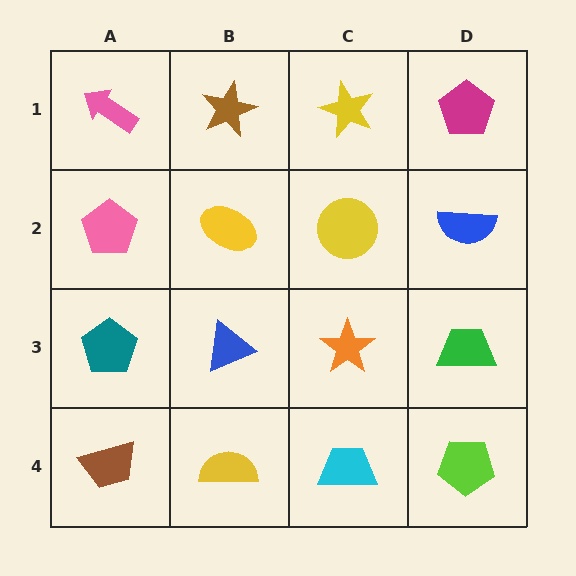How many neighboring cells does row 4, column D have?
2.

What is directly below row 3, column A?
A brown trapezoid.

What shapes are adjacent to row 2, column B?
A brown star (row 1, column B), a blue triangle (row 3, column B), a pink pentagon (row 2, column A), a yellow circle (row 2, column C).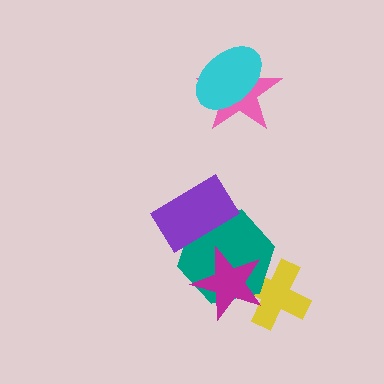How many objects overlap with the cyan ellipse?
1 object overlaps with the cyan ellipse.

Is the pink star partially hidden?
Yes, it is partially covered by another shape.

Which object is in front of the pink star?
The cyan ellipse is in front of the pink star.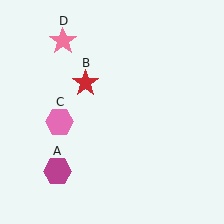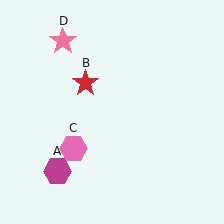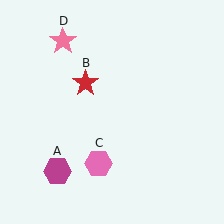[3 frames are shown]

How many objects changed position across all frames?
1 object changed position: pink hexagon (object C).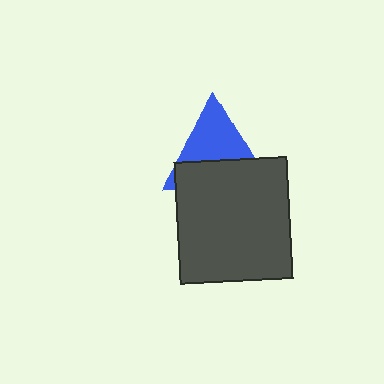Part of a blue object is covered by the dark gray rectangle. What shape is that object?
It is a triangle.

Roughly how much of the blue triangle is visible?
About half of it is visible (roughly 54%).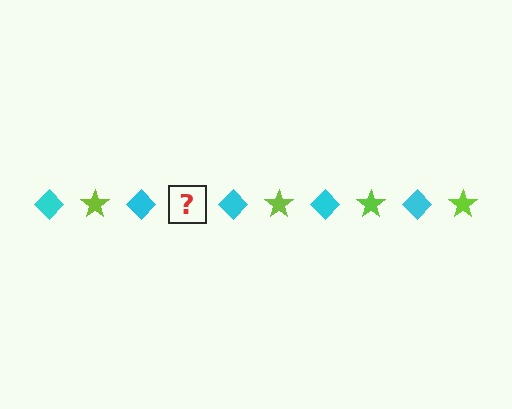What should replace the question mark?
The question mark should be replaced with a lime star.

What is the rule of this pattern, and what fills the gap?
The rule is that the pattern alternates between cyan diamond and lime star. The gap should be filled with a lime star.